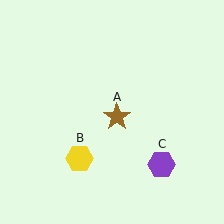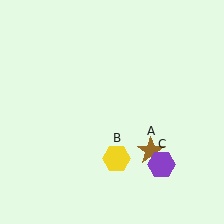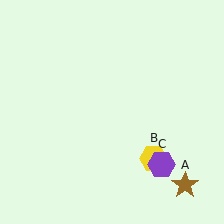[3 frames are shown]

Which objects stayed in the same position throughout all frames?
Purple hexagon (object C) remained stationary.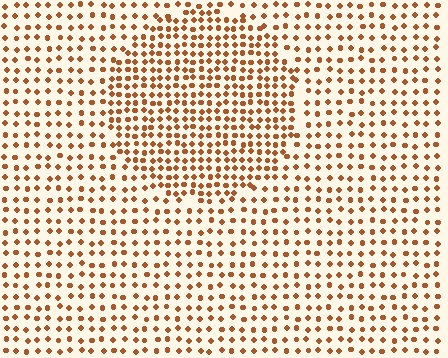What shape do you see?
I see a circle.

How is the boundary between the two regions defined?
The boundary is defined by a change in element density (approximately 1.7x ratio). All elements are the same color, size, and shape.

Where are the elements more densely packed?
The elements are more densely packed inside the circle boundary.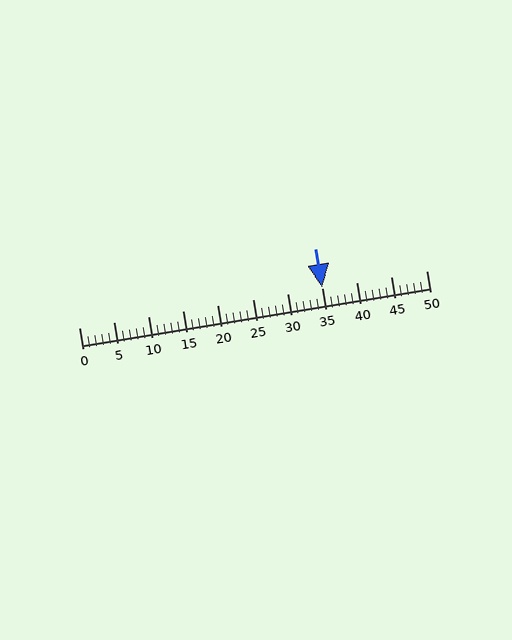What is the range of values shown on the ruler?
The ruler shows values from 0 to 50.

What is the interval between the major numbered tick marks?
The major tick marks are spaced 5 units apart.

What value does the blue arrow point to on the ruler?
The blue arrow points to approximately 35.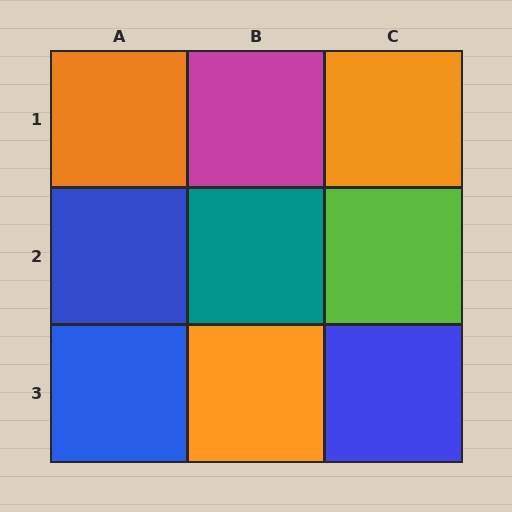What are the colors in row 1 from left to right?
Orange, magenta, orange.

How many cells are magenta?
1 cell is magenta.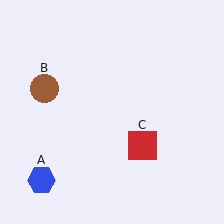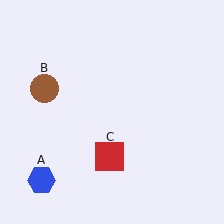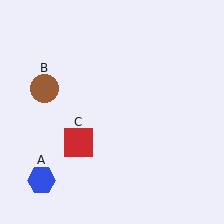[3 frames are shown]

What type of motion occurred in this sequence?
The red square (object C) rotated clockwise around the center of the scene.